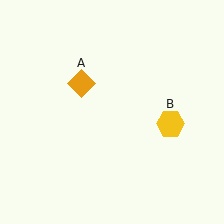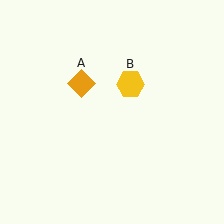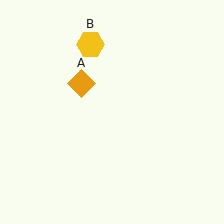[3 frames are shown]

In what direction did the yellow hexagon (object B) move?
The yellow hexagon (object B) moved up and to the left.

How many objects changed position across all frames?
1 object changed position: yellow hexagon (object B).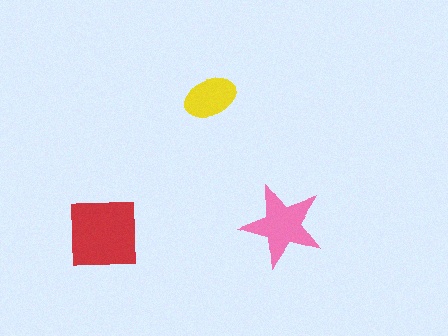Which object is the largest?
The red square.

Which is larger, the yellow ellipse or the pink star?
The pink star.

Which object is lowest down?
The red square is bottommost.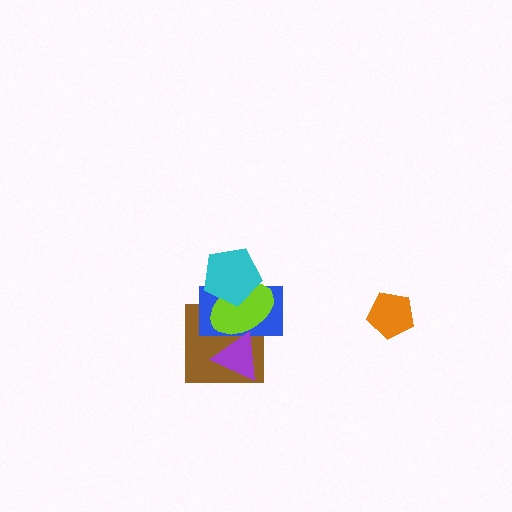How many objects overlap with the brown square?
3 objects overlap with the brown square.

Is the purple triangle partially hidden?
Yes, it is partially covered by another shape.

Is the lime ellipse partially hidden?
Yes, it is partially covered by another shape.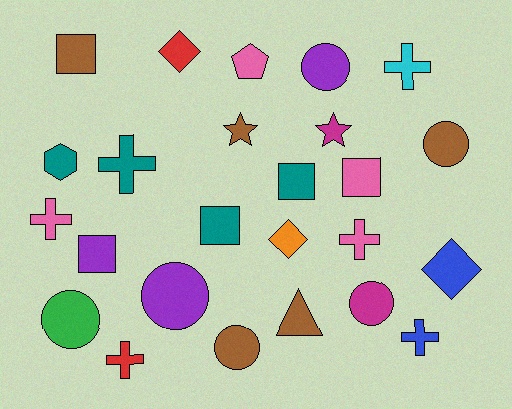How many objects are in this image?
There are 25 objects.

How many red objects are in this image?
There are 2 red objects.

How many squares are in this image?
There are 5 squares.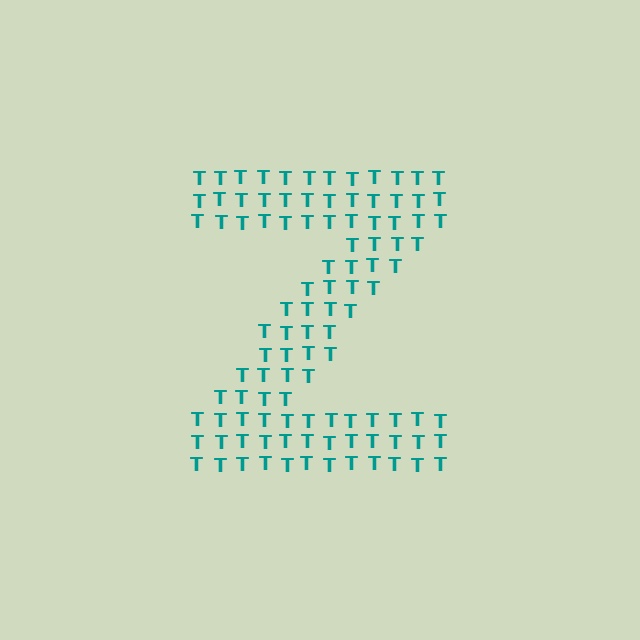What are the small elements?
The small elements are letter T's.